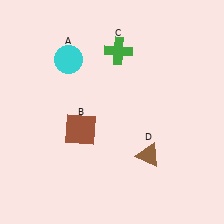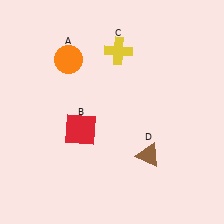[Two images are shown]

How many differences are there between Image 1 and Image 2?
There are 3 differences between the two images.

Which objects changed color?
A changed from cyan to orange. B changed from brown to red. C changed from green to yellow.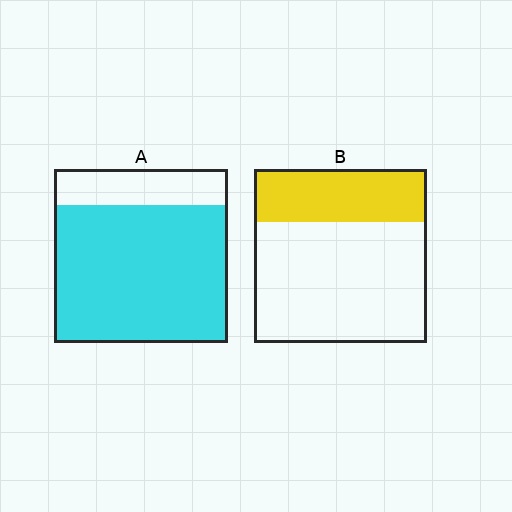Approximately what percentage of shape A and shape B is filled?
A is approximately 80% and B is approximately 30%.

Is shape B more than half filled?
No.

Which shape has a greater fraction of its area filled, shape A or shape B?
Shape A.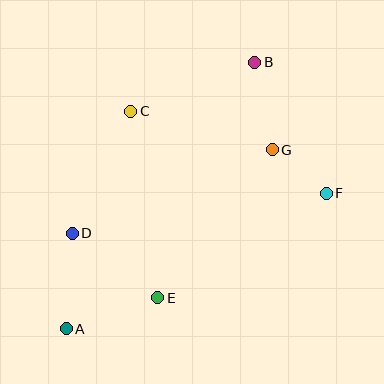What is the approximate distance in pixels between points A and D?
The distance between A and D is approximately 96 pixels.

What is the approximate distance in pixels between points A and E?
The distance between A and E is approximately 97 pixels.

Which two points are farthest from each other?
Points A and B are farthest from each other.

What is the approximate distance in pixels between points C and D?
The distance between C and D is approximately 135 pixels.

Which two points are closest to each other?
Points F and G are closest to each other.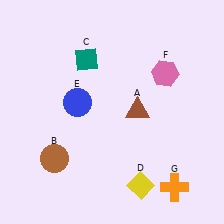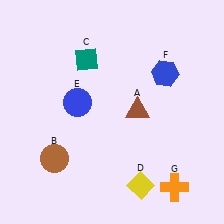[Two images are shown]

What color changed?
The hexagon (F) changed from pink in Image 1 to blue in Image 2.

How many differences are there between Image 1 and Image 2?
There is 1 difference between the two images.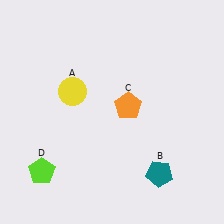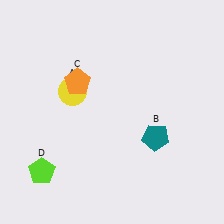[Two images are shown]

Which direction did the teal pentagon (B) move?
The teal pentagon (B) moved up.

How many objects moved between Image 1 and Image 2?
2 objects moved between the two images.